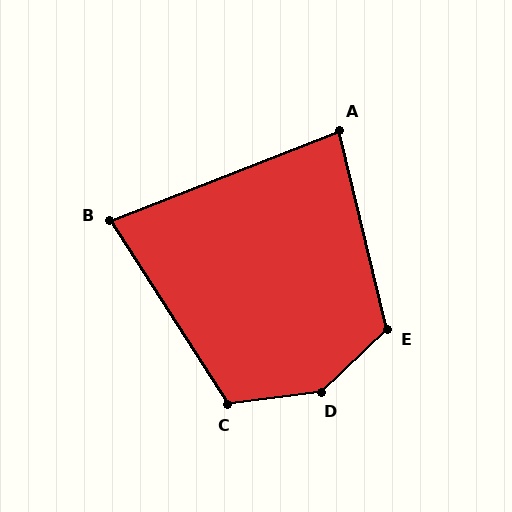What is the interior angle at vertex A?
Approximately 82 degrees (acute).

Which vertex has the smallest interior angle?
B, at approximately 79 degrees.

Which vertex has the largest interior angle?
D, at approximately 144 degrees.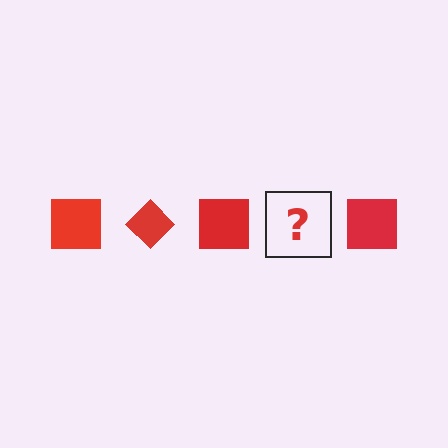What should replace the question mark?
The question mark should be replaced with a red diamond.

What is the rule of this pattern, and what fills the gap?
The rule is that the pattern cycles through square, diamond shapes in red. The gap should be filled with a red diamond.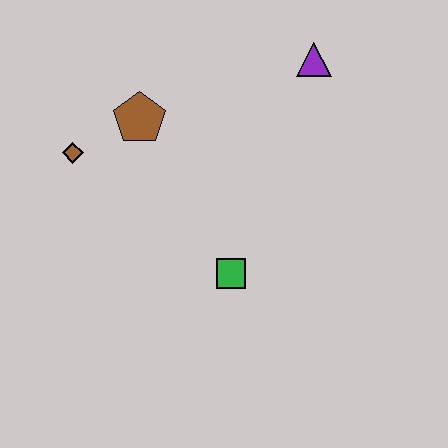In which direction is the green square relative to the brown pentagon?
The green square is below the brown pentagon.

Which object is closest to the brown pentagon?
The brown diamond is closest to the brown pentagon.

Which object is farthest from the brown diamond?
The purple triangle is farthest from the brown diamond.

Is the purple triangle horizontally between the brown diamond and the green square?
No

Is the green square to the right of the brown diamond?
Yes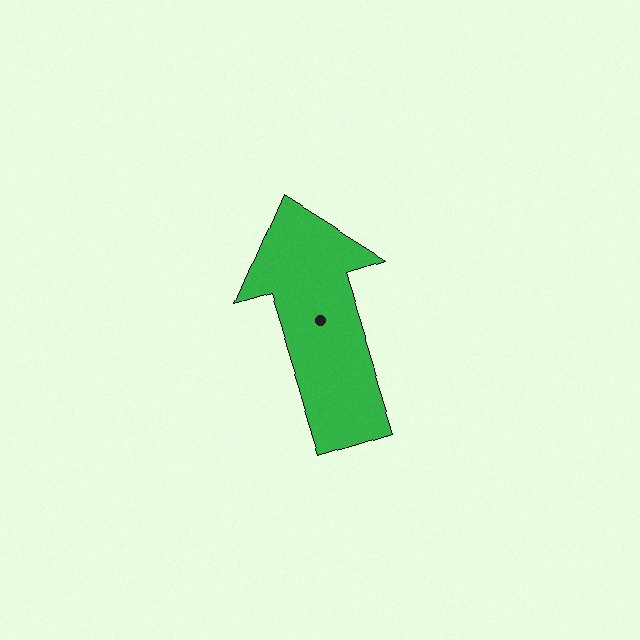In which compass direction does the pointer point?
North.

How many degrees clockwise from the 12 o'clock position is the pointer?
Approximately 343 degrees.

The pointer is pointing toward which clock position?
Roughly 11 o'clock.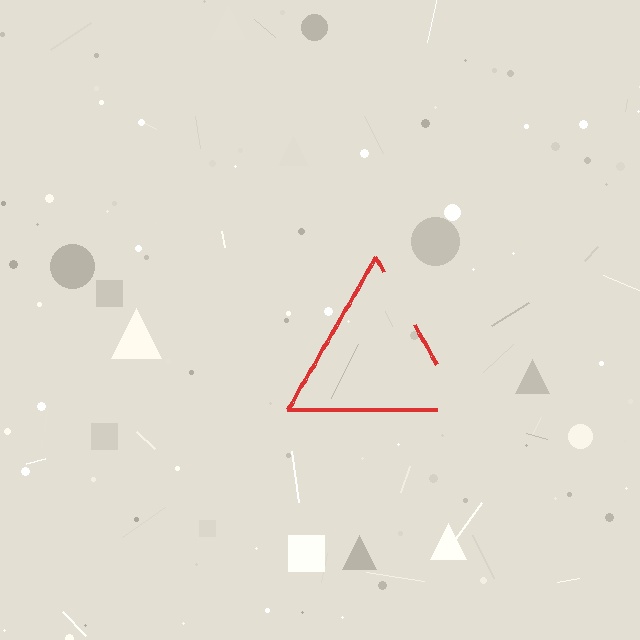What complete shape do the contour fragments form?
The contour fragments form a triangle.